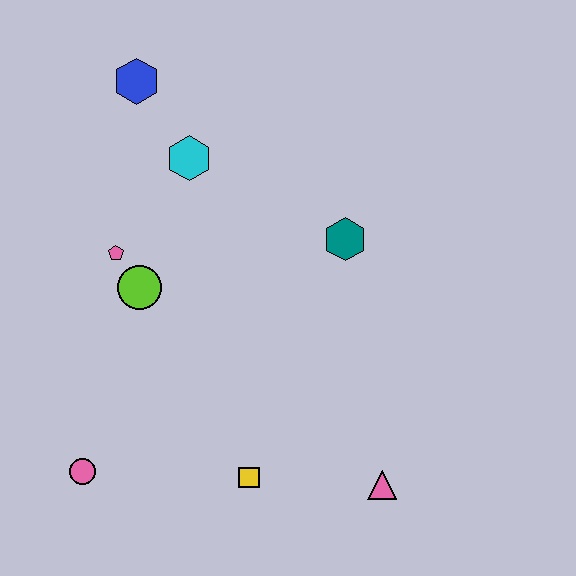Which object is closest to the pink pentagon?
The lime circle is closest to the pink pentagon.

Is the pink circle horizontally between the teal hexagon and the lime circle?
No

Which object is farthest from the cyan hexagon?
The pink triangle is farthest from the cyan hexagon.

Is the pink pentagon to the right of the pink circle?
Yes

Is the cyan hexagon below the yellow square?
No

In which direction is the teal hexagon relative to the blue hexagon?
The teal hexagon is to the right of the blue hexagon.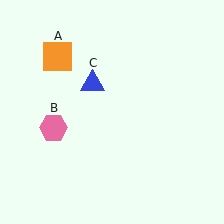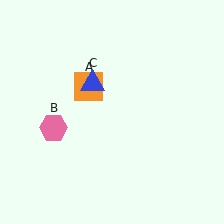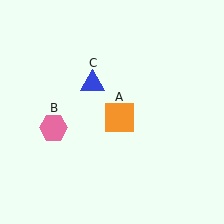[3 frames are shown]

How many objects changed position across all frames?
1 object changed position: orange square (object A).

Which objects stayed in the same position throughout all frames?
Pink hexagon (object B) and blue triangle (object C) remained stationary.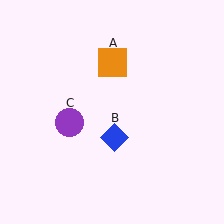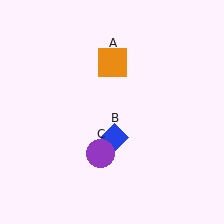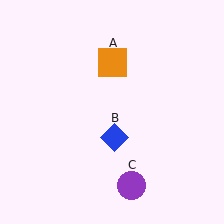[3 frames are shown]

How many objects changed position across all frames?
1 object changed position: purple circle (object C).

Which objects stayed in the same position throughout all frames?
Orange square (object A) and blue diamond (object B) remained stationary.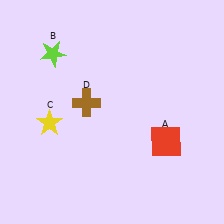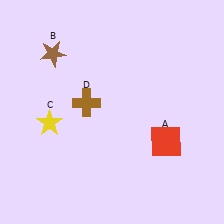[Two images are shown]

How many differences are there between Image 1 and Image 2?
There is 1 difference between the two images.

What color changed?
The star (B) changed from lime in Image 1 to brown in Image 2.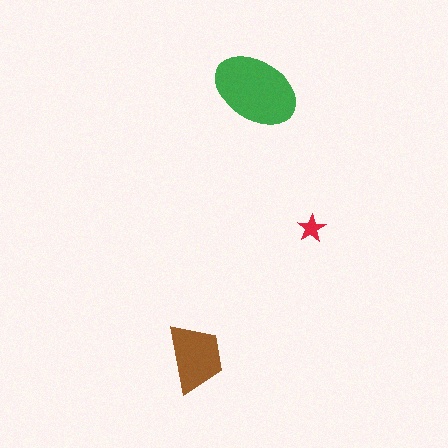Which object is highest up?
The green ellipse is topmost.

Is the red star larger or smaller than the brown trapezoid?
Smaller.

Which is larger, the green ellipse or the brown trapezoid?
The green ellipse.